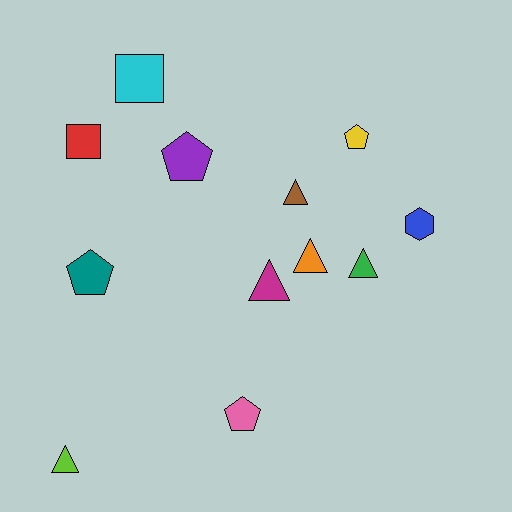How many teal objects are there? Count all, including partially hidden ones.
There is 1 teal object.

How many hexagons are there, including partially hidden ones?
There is 1 hexagon.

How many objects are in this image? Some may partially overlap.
There are 12 objects.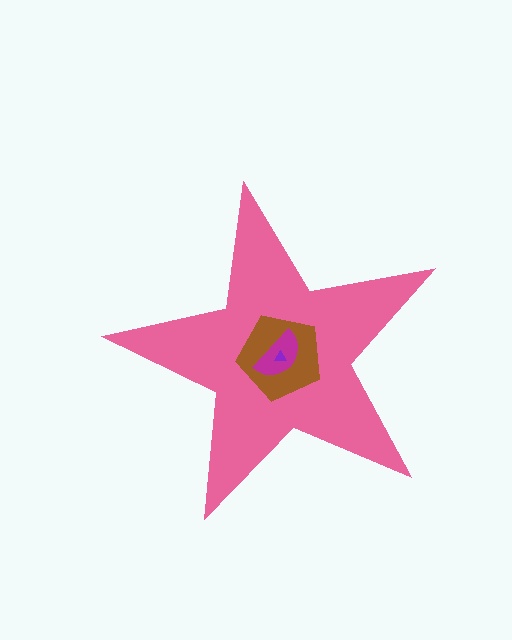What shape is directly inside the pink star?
The brown pentagon.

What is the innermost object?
The purple triangle.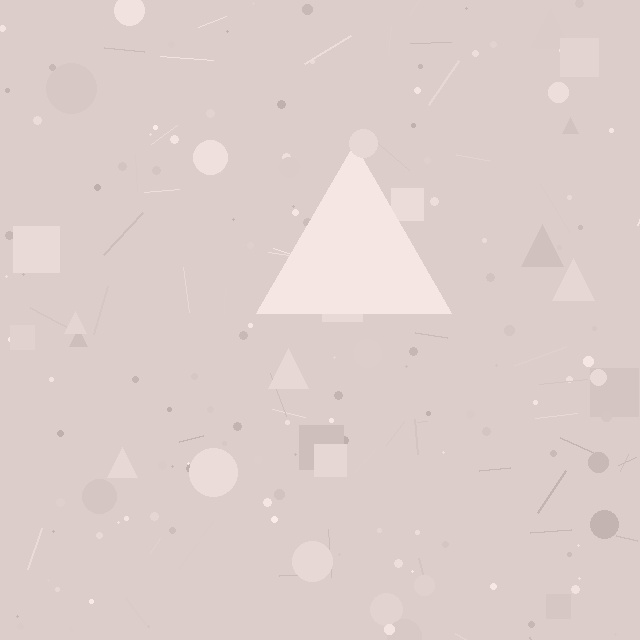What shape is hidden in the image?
A triangle is hidden in the image.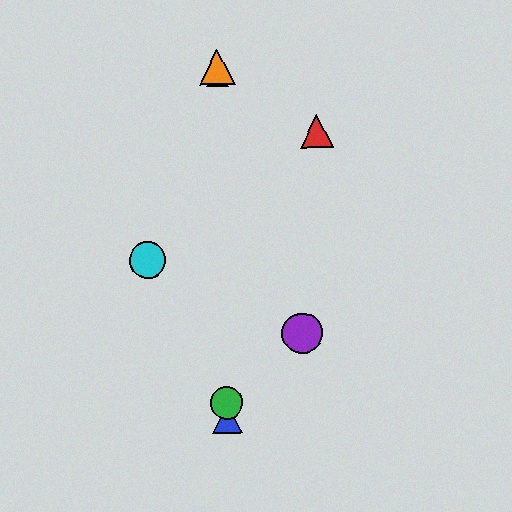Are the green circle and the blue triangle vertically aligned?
Yes, both are at x≈227.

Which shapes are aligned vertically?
The blue triangle, the green circle, the yellow triangle, the orange triangle are aligned vertically.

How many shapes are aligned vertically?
4 shapes (the blue triangle, the green circle, the yellow triangle, the orange triangle) are aligned vertically.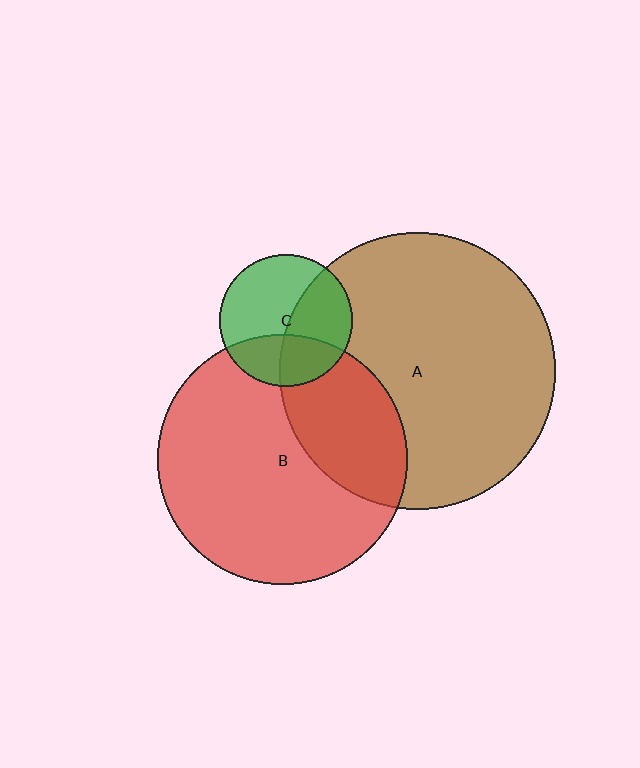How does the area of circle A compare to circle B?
Approximately 1.2 times.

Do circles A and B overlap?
Yes.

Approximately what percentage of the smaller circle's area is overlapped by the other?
Approximately 30%.